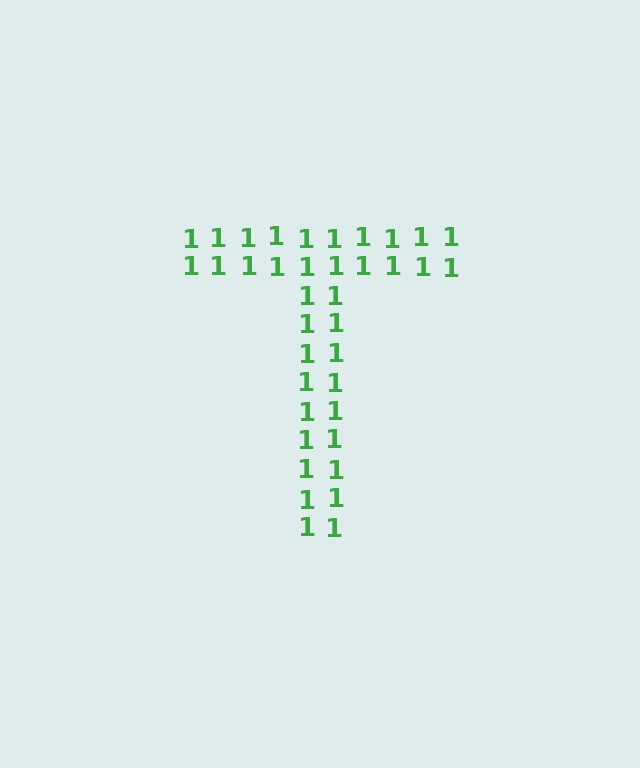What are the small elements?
The small elements are digit 1's.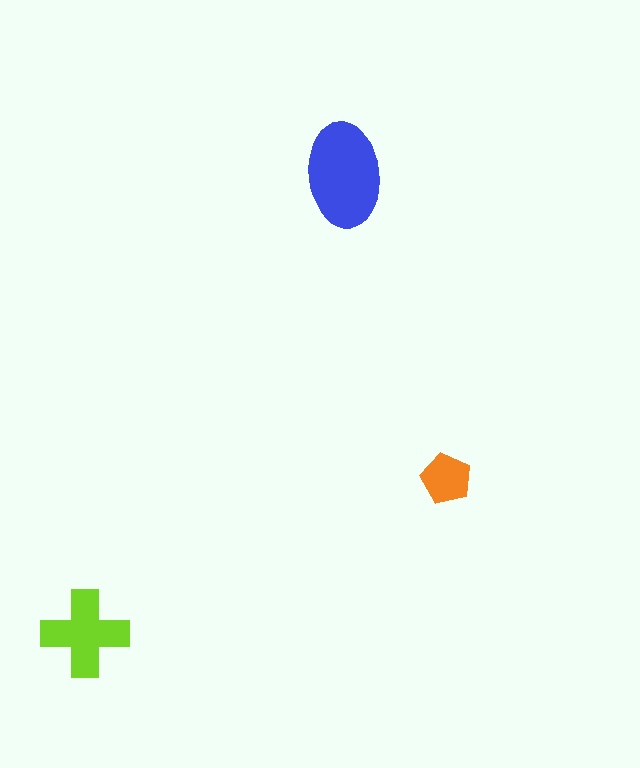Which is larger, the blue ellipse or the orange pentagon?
The blue ellipse.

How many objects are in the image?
There are 3 objects in the image.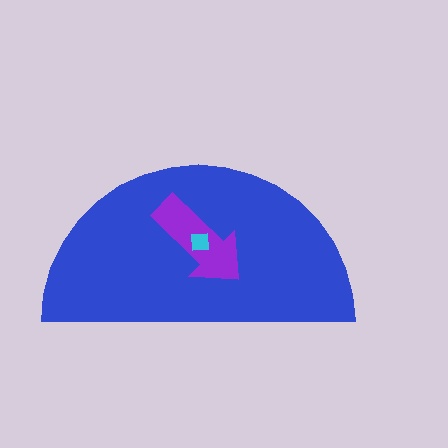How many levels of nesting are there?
3.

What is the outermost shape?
The blue semicircle.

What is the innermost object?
The cyan square.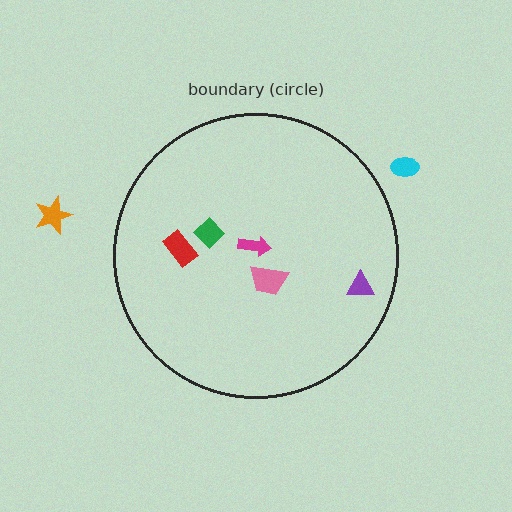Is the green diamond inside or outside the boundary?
Inside.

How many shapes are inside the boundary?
5 inside, 2 outside.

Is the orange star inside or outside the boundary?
Outside.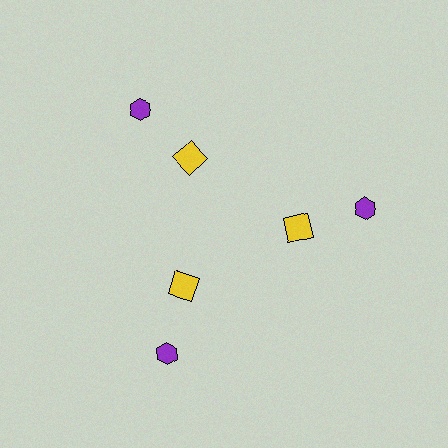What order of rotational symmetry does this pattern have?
This pattern has 3-fold rotational symmetry.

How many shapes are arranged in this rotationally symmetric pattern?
There are 6 shapes, arranged in 3 groups of 2.